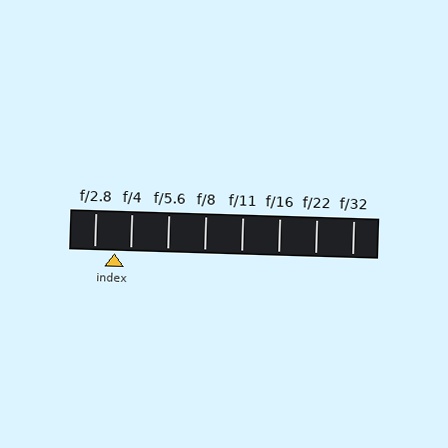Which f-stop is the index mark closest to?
The index mark is closest to f/4.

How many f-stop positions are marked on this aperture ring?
There are 8 f-stop positions marked.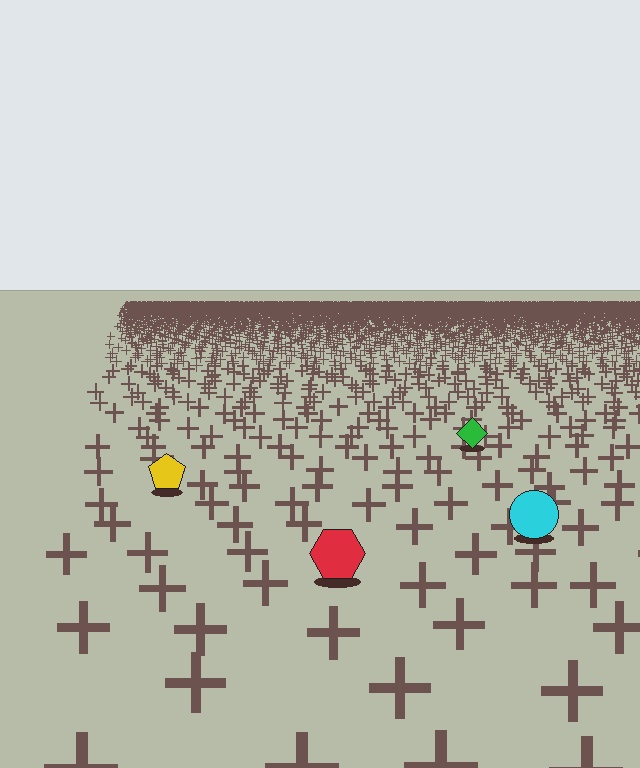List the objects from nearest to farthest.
From nearest to farthest: the red hexagon, the cyan circle, the yellow pentagon, the green diamond.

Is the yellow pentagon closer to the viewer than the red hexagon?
No. The red hexagon is closer — you can tell from the texture gradient: the ground texture is coarser near it.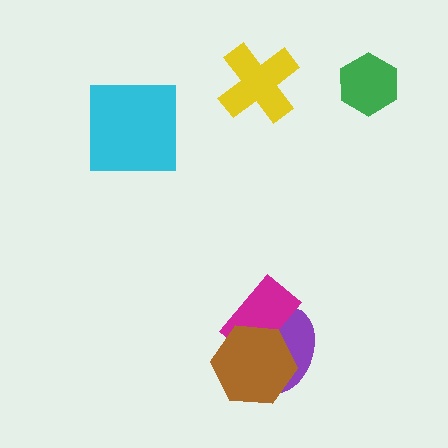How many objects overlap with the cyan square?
0 objects overlap with the cyan square.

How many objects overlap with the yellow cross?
0 objects overlap with the yellow cross.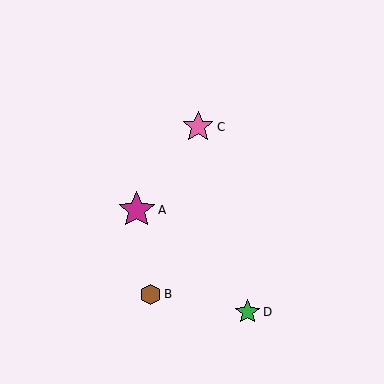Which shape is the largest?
The magenta star (labeled A) is the largest.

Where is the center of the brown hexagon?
The center of the brown hexagon is at (151, 294).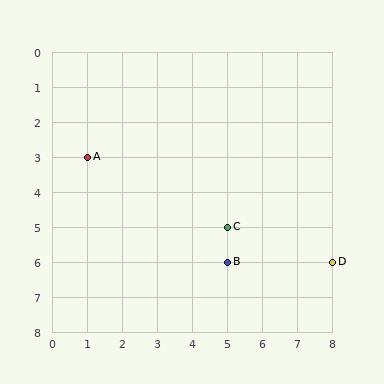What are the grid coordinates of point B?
Point B is at grid coordinates (5, 6).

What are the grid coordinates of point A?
Point A is at grid coordinates (1, 3).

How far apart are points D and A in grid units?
Points D and A are 7 columns and 3 rows apart (about 7.6 grid units diagonally).